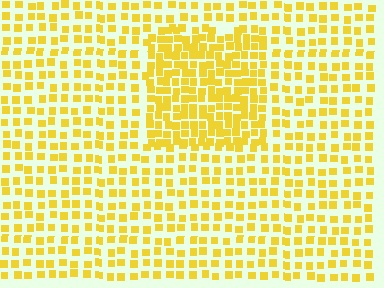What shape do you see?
I see a rectangle.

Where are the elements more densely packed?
The elements are more densely packed inside the rectangle boundary.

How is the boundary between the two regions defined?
The boundary is defined by a change in element density (approximately 1.9x ratio). All elements are the same color, size, and shape.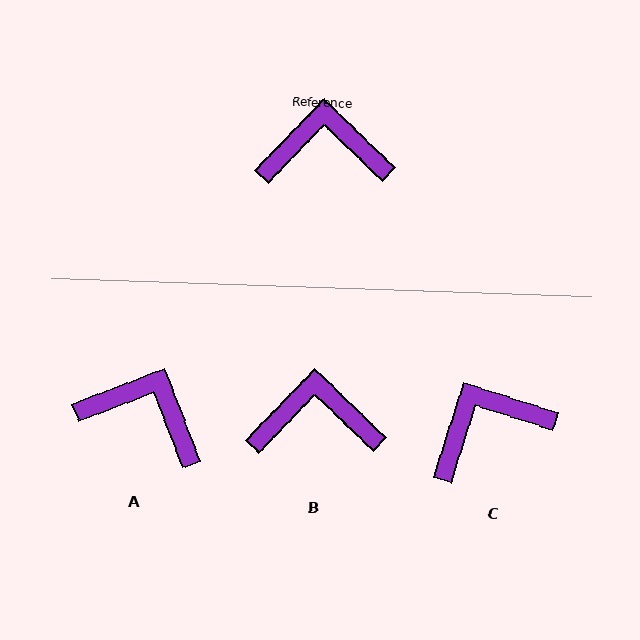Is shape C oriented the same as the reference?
No, it is off by about 26 degrees.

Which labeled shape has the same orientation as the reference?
B.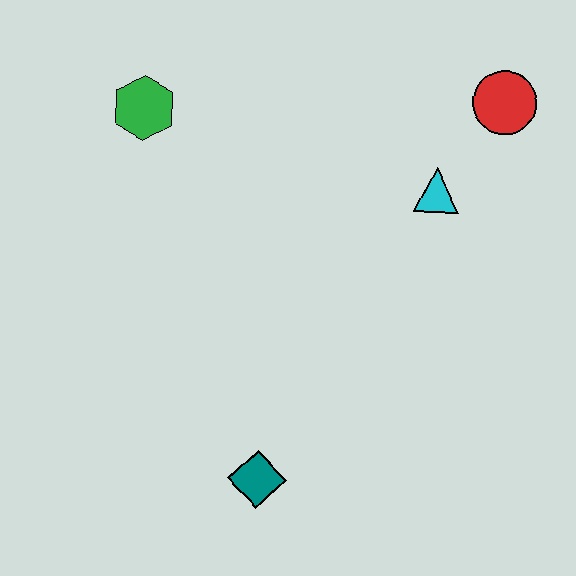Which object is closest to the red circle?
The cyan triangle is closest to the red circle.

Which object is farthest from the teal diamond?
The red circle is farthest from the teal diamond.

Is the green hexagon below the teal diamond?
No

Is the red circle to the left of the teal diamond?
No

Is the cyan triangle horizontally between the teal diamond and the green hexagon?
No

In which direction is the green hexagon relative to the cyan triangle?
The green hexagon is to the left of the cyan triangle.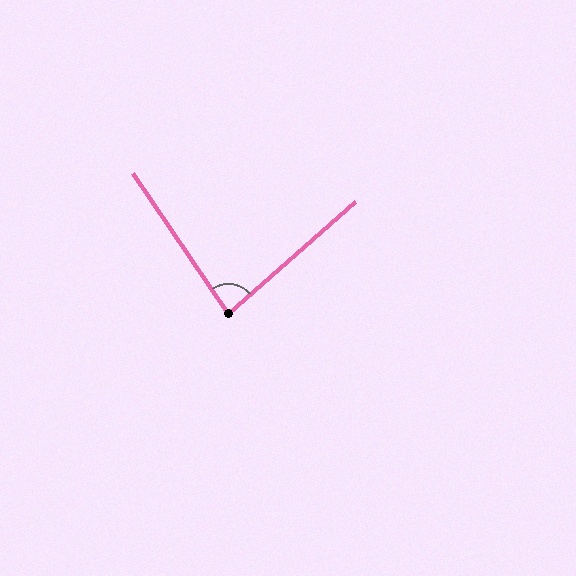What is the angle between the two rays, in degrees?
Approximately 83 degrees.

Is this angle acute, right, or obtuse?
It is acute.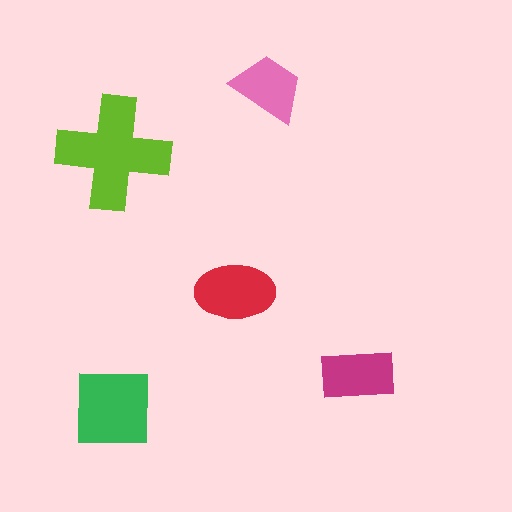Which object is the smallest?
The pink trapezoid.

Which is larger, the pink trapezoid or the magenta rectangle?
The magenta rectangle.